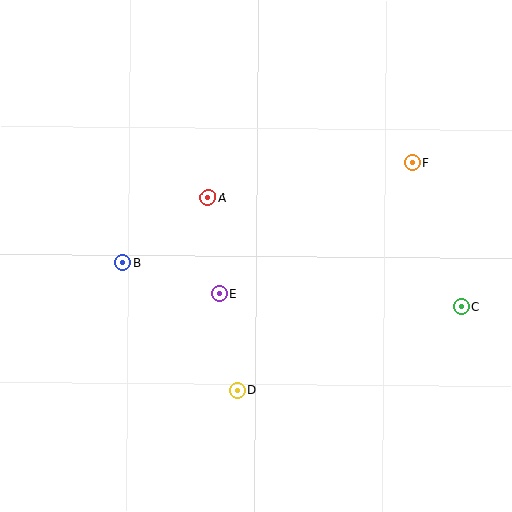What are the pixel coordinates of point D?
Point D is at (237, 390).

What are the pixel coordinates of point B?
Point B is at (123, 263).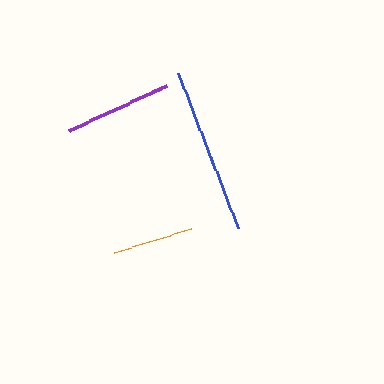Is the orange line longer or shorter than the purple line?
The purple line is longer than the orange line.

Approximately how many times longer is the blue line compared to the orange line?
The blue line is approximately 2.1 times the length of the orange line.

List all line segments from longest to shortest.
From longest to shortest: blue, purple, orange.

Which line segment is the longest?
The blue line is the longest at approximately 165 pixels.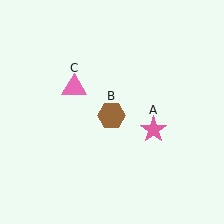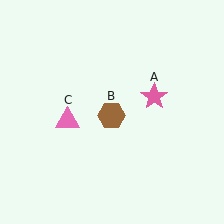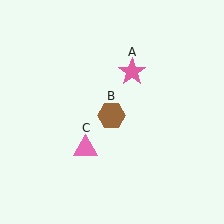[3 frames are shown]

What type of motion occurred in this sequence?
The pink star (object A), pink triangle (object C) rotated counterclockwise around the center of the scene.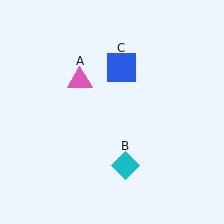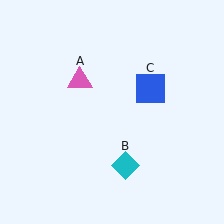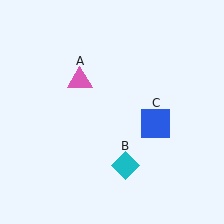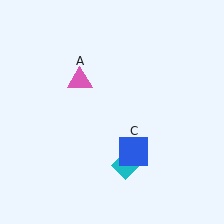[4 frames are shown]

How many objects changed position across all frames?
1 object changed position: blue square (object C).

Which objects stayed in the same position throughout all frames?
Pink triangle (object A) and cyan diamond (object B) remained stationary.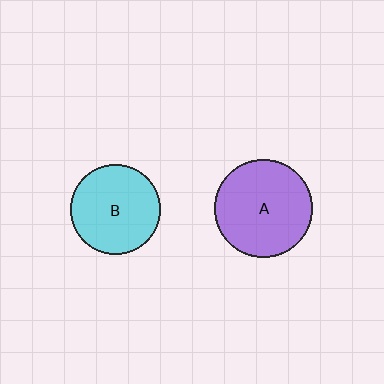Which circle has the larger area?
Circle A (purple).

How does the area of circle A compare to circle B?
Approximately 1.2 times.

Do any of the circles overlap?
No, none of the circles overlap.